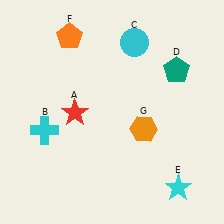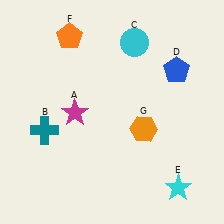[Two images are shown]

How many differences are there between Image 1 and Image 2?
There are 3 differences between the two images.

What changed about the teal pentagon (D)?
In Image 1, D is teal. In Image 2, it changed to blue.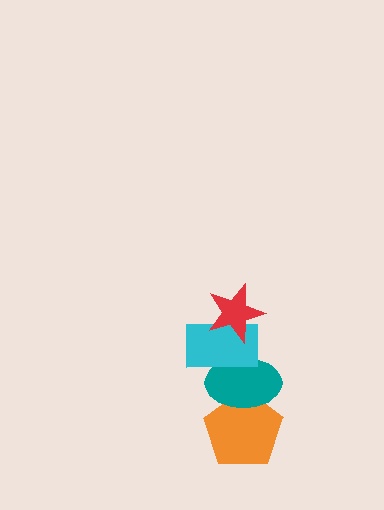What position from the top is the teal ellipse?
The teal ellipse is 3rd from the top.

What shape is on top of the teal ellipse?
The cyan rectangle is on top of the teal ellipse.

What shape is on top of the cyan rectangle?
The red star is on top of the cyan rectangle.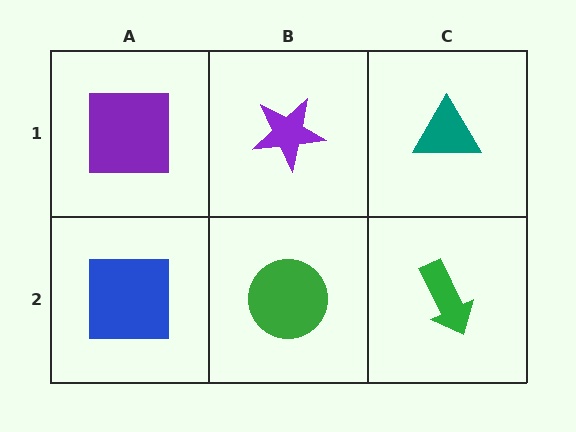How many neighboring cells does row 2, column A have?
2.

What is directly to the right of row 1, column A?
A purple star.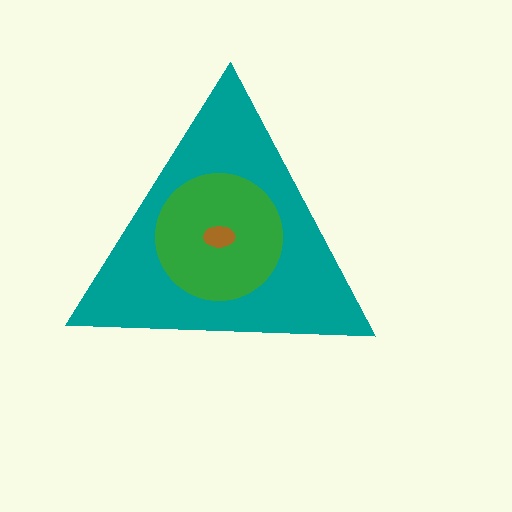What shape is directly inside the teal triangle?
The green circle.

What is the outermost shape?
The teal triangle.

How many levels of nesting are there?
3.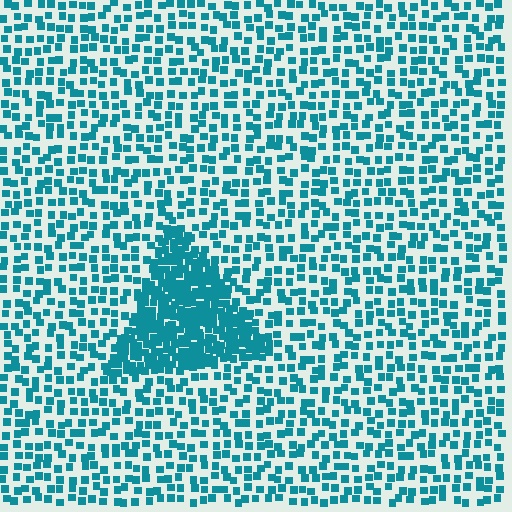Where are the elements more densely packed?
The elements are more densely packed inside the triangle boundary.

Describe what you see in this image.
The image contains small teal elements arranged at two different densities. A triangle-shaped region is visible where the elements are more densely packed than the surrounding area.